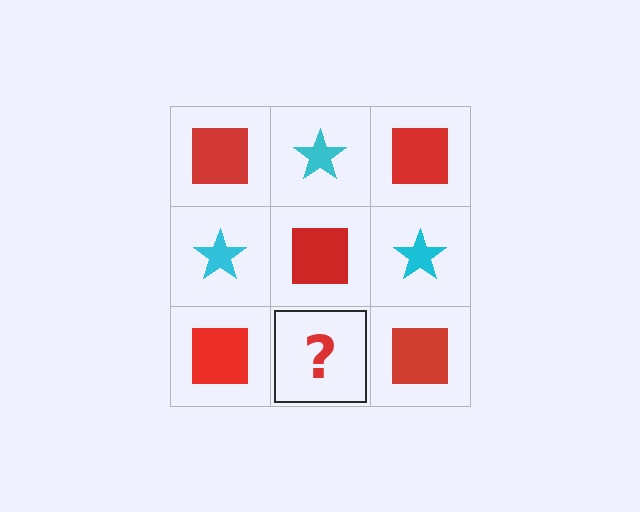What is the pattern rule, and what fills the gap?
The rule is that it alternates red square and cyan star in a checkerboard pattern. The gap should be filled with a cyan star.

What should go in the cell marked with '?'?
The missing cell should contain a cyan star.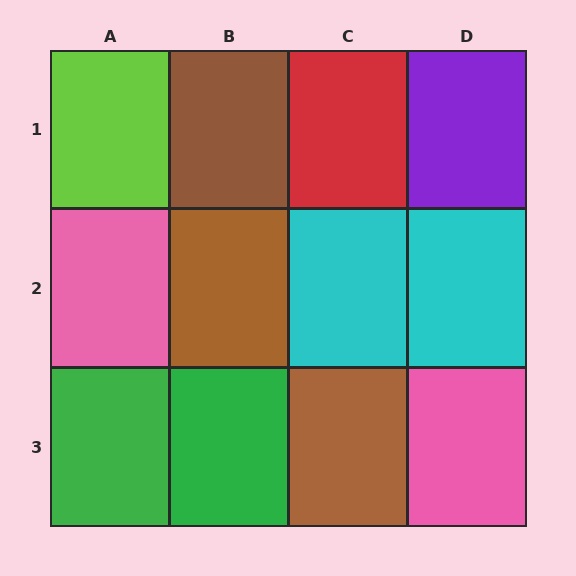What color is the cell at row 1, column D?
Purple.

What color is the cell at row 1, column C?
Red.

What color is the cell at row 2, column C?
Cyan.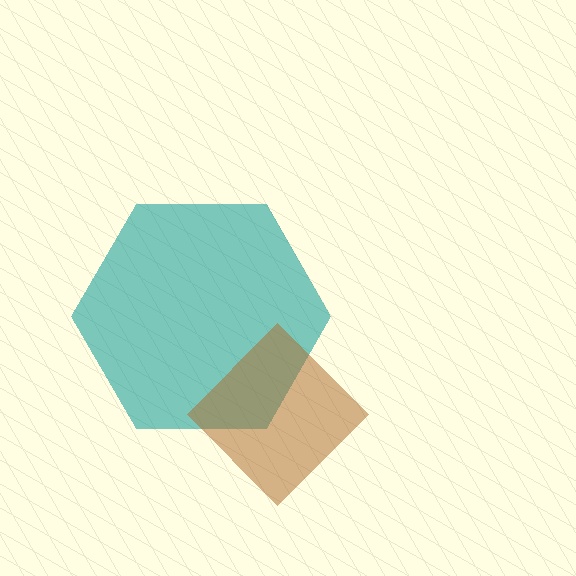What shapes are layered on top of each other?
The layered shapes are: a teal hexagon, a brown diamond.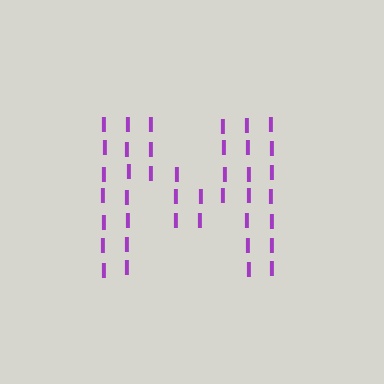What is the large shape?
The large shape is the letter M.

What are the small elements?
The small elements are letter I's.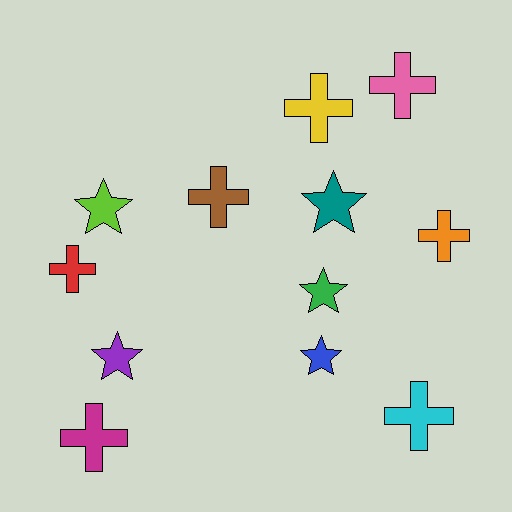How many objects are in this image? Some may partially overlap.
There are 12 objects.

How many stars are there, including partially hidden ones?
There are 5 stars.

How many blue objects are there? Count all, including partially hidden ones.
There is 1 blue object.